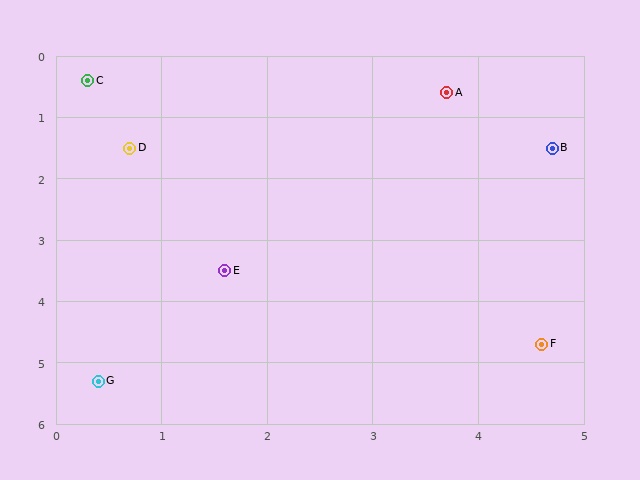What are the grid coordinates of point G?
Point G is at approximately (0.4, 5.3).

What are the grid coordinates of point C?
Point C is at approximately (0.3, 0.4).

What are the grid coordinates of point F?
Point F is at approximately (4.6, 4.7).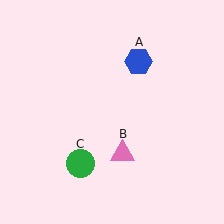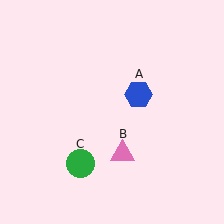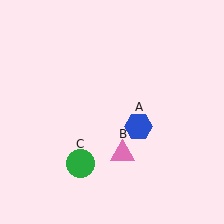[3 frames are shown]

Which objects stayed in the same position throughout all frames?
Pink triangle (object B) and green circle (object C) remained stationary.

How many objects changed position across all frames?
1 object changed position: blue hexagon (object A).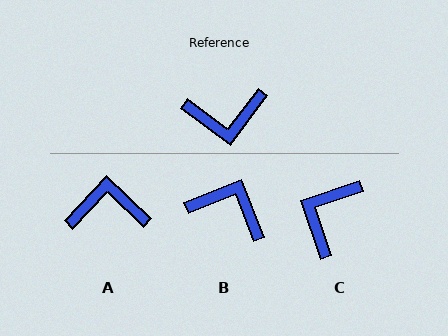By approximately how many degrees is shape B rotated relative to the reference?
Approximately 148 degrees counter-clockwise.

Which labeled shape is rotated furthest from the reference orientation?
A, about 173 degrees away.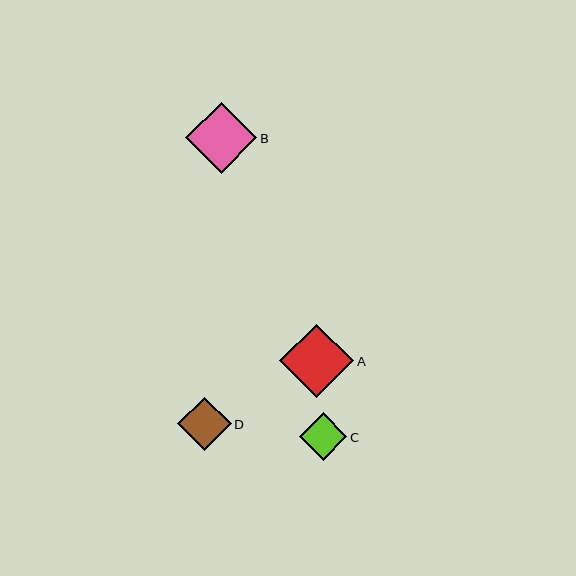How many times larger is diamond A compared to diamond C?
Diamond A is approximately 1.5 times the size of diamond C.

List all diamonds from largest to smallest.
From largest to smallest: A, B, D, C.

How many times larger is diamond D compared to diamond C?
Diamond D is approximately 1.1 times the size of diamond C.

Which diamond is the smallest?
Diamond C is the smallest with a size of approximately 48 pixels.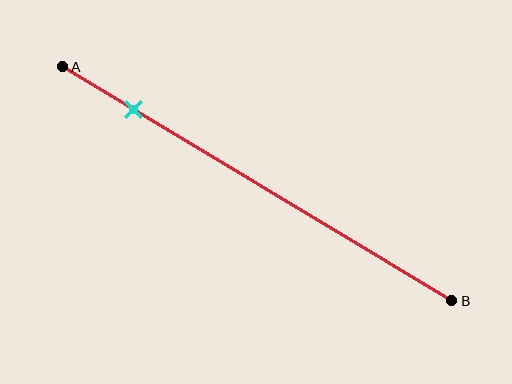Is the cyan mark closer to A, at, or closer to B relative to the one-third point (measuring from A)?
The cyan mark is closer to point A than the one-third point of segment AB.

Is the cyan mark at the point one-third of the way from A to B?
No, the mark is at about 20% from A, not at the 33% one-third point.